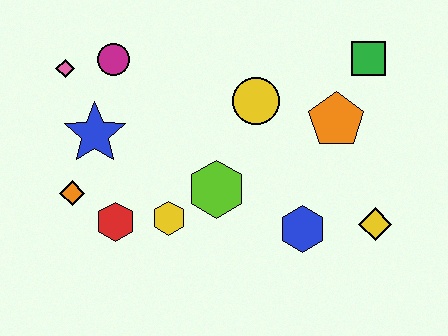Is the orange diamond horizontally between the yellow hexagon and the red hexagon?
No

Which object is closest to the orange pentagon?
The green square is closest to the orange pentagon.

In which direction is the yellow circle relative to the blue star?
The yellow circle is to the right of the blue star.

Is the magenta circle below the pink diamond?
No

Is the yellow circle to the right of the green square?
No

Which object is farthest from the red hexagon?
The green square is farthest from the red hexagon.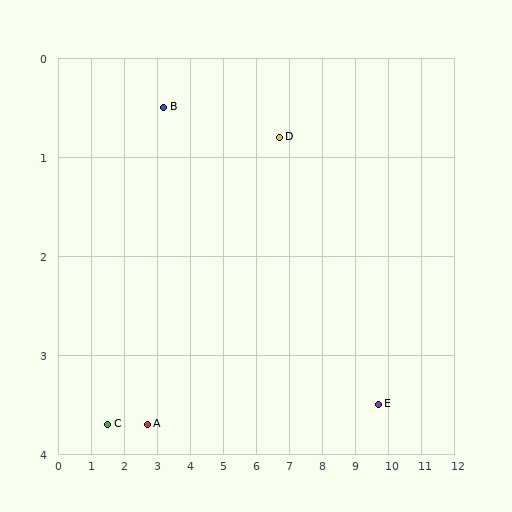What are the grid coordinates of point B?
Point B is at approximately (3.2, 0.5).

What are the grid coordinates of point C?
Point C is at approximately (1.5, 3.7).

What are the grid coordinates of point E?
Point E is at approximately (9.7, 3.5).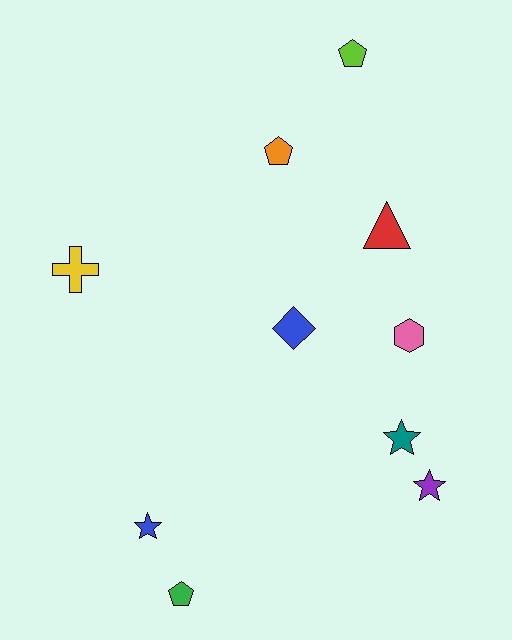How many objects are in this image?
There are 10 objects.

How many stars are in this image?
There are 3 stars.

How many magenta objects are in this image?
There are no magenta objects.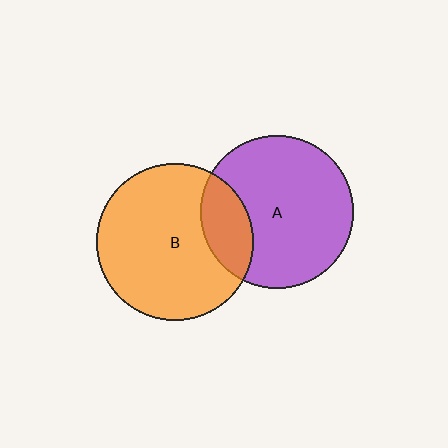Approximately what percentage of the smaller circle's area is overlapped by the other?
Approximately 20%.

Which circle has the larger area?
Circle B (orange).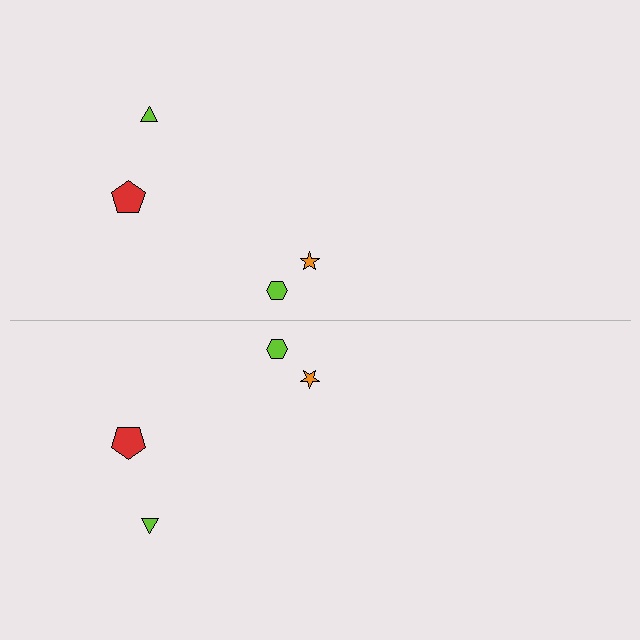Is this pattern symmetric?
Yes, this pattern has bilateral (reflection) symmetry.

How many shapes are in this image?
There are 8 shapes in this image.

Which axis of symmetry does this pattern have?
The pattern has a horizontal axis of symmetry running through the center of the image.